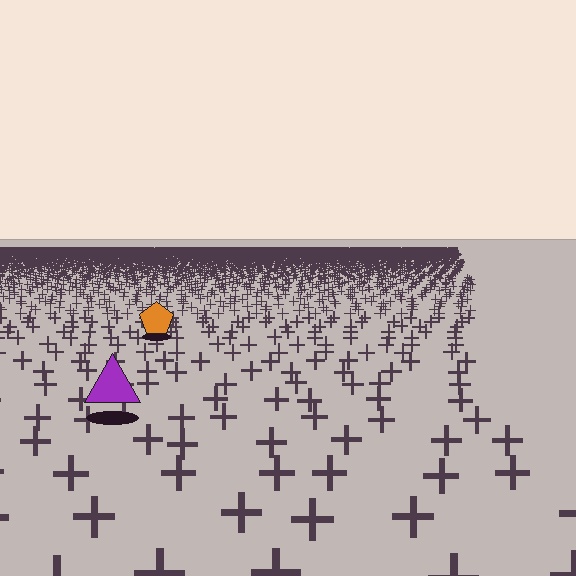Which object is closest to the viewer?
The purple triangle is closest. The texture marks near it are larger and more spread out.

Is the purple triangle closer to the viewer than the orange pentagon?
Yes. The purple triangle is closer — you can tell from the texture gradient: the ground texture is coarser near it.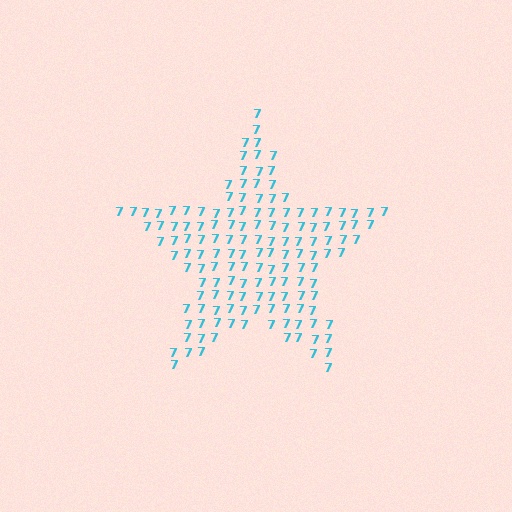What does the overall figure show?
The overall figure shows a star.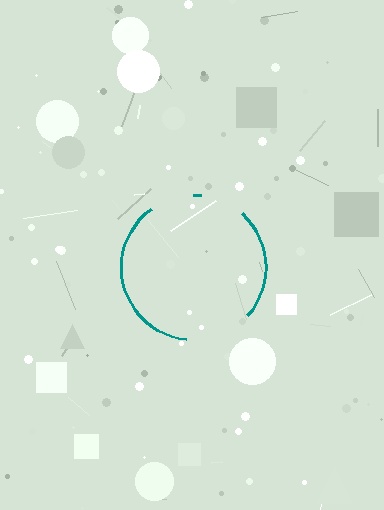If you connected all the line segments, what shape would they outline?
They would outline a circle.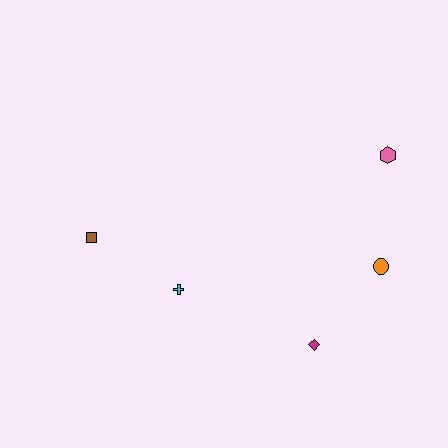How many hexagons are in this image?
There is 1 hexagon.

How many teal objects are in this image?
There are no teal objects.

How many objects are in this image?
There are 5 objects.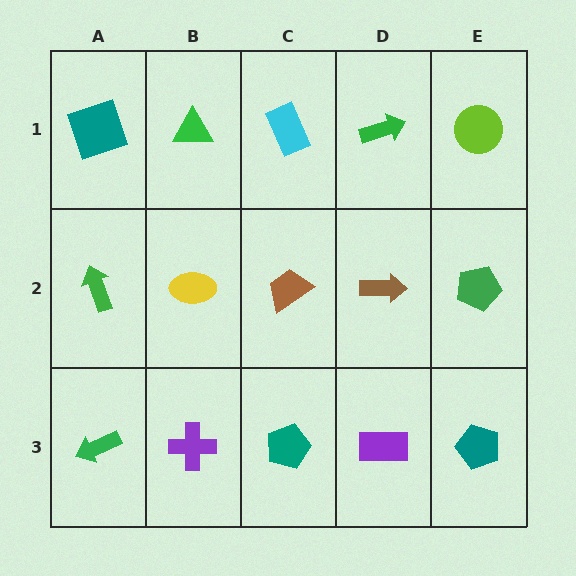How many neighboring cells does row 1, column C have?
3.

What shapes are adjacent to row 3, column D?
A brown arrow (row 2, column D), a teal pentagon (row 3, column C), a teal pentagon (row 3, column E).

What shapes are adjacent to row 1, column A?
A green arrow (row 2, column A), a green triangle (row 1, column B).